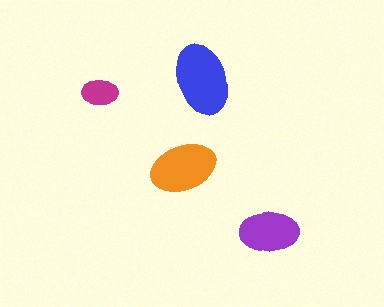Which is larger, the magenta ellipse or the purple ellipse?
The purple one.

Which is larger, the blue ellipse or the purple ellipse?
The blue one.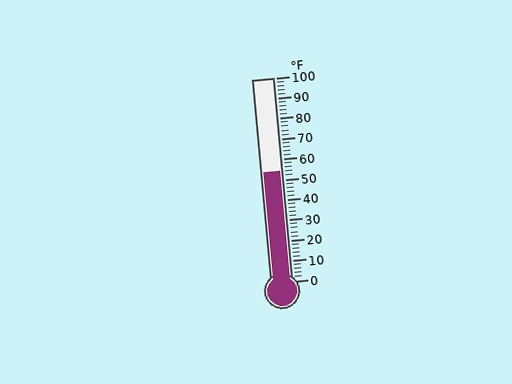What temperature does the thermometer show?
The thermometer shows approximately 54°F.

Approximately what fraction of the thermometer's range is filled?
The thermometer is filled to approximately 55% of its range.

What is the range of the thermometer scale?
The thermometer scale ranges from 0°F to 100°F.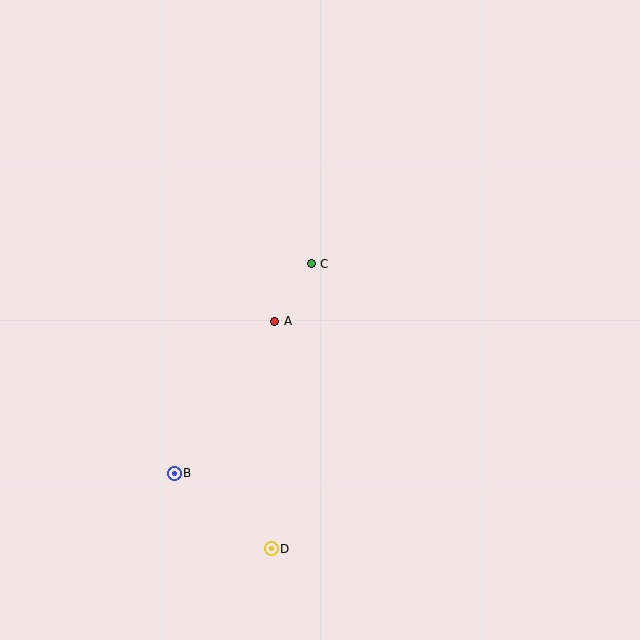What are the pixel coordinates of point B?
Point B is at (174, 473).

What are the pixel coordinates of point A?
Point A is at (275, 321).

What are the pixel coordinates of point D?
Point D is at (271, 549).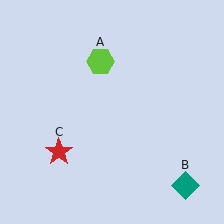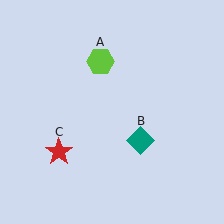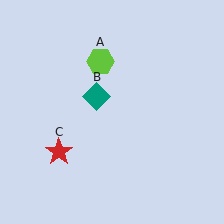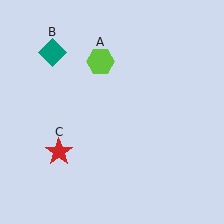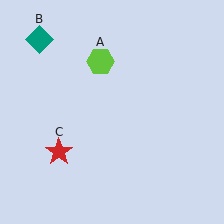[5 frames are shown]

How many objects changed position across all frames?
1 object changed position: teal diamond (object B).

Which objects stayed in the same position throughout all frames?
Lime hexagon (object A) and red star (object C) remained stationary.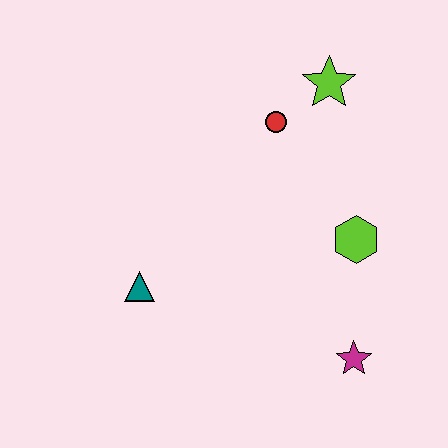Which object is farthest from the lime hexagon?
The teal triangle is farthest from the lime hexagon.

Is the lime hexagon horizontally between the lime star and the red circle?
No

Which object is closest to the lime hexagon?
The magenta star is closest to the lime hexagon.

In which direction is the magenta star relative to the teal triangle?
The magenta star is to the right of the teal triangle.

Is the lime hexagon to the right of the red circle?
Yes